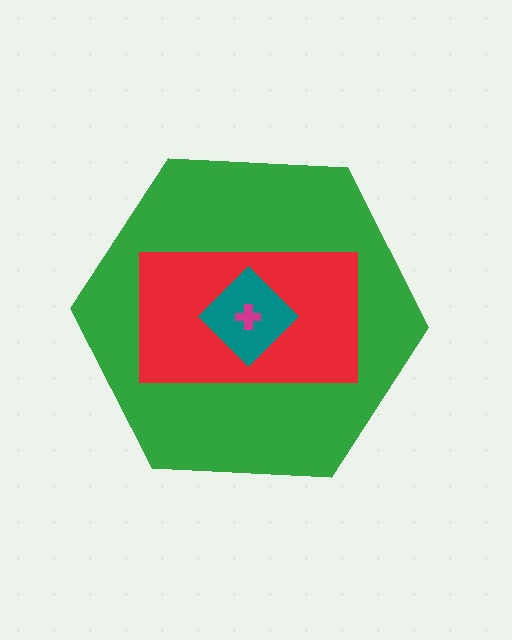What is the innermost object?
The magenta cross.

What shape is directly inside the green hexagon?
The red rectangle.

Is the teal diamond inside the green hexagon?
Yes.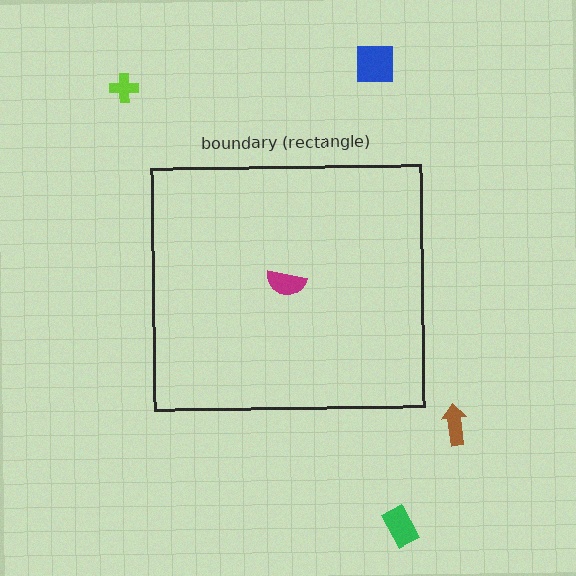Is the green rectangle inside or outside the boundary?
Outside.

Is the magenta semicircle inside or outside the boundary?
Inside.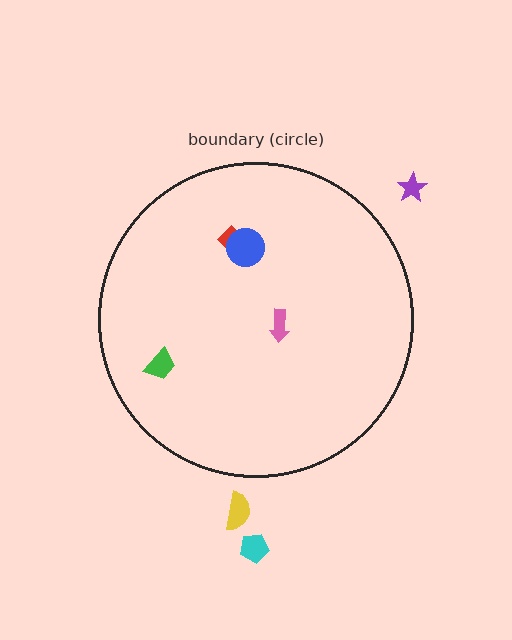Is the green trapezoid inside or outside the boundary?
Inside.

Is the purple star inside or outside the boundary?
Outside.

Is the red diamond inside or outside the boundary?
Inside.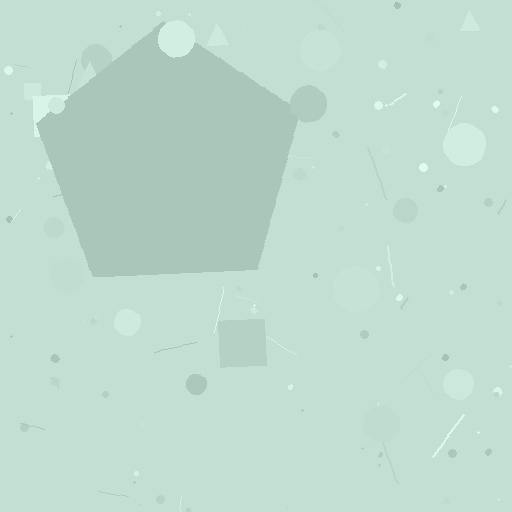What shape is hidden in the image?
A pentagon is hidden in the image.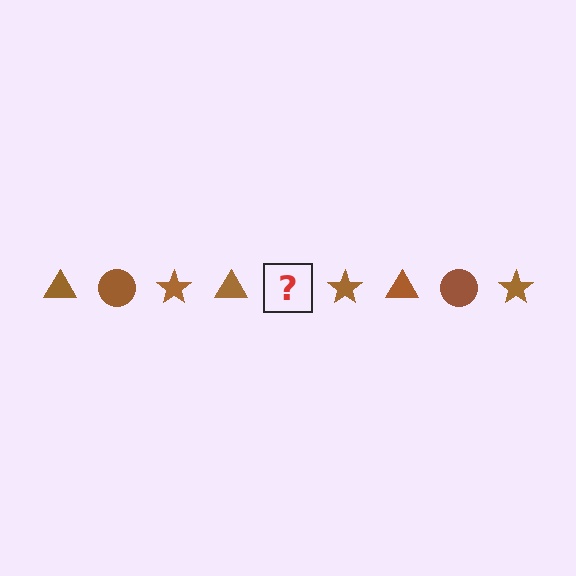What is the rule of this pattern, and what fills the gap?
The rule is that the pattern cycles through triangle, circle, star shapes in brown. The gap should be filled with a brown circle.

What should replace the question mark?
The question mark should be replaced with a brown circle.